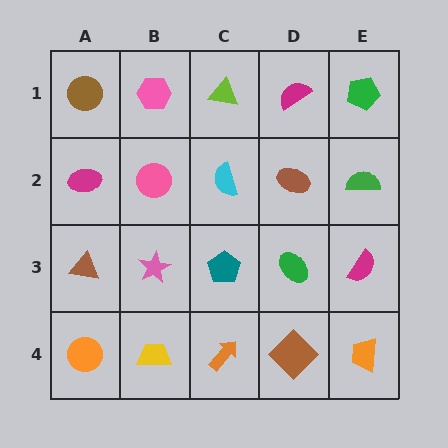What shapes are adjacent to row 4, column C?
A teal pentagon (row 3, column C), a yellow trapezoid (row 4, column B), a brown diamond (row 4, column D).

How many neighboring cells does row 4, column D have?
3.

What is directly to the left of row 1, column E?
A magenta semicircle.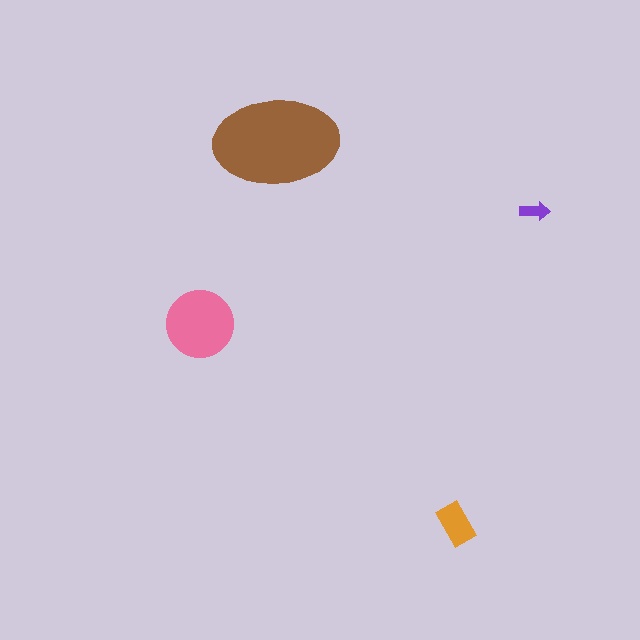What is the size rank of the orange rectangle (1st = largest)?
3rd.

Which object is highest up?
The brown ellipse is topmost.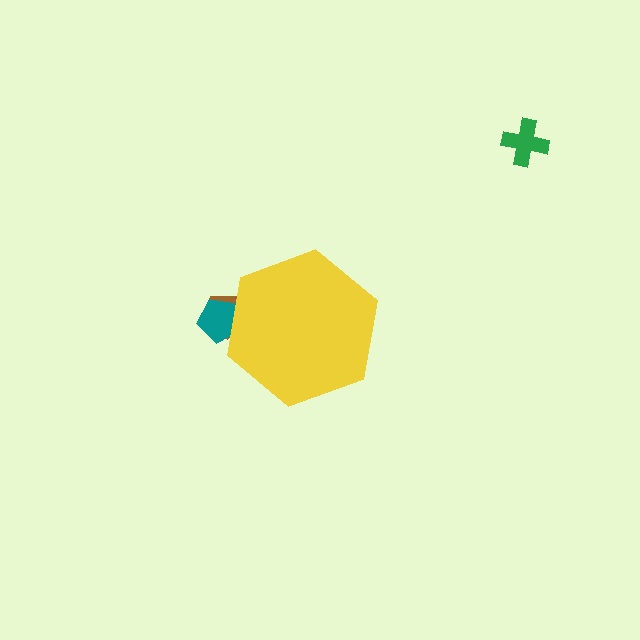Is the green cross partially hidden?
No, the green cross is fully visible.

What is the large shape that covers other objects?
A yellow hexagon.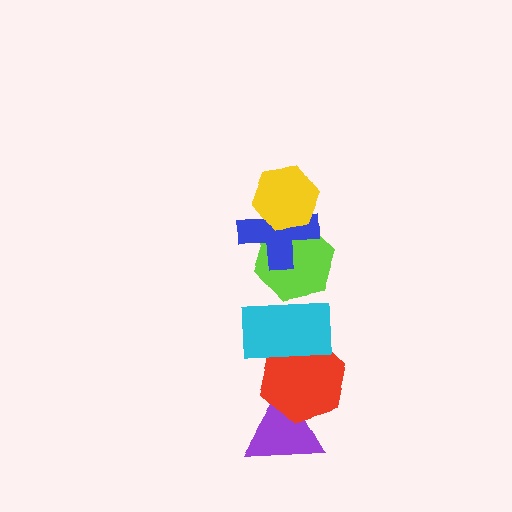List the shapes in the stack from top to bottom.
From top to bottom: the yellow hexagon, the blue cross, the lime hexagon, the cyan rectangle, the red hexagon, the purple triangle.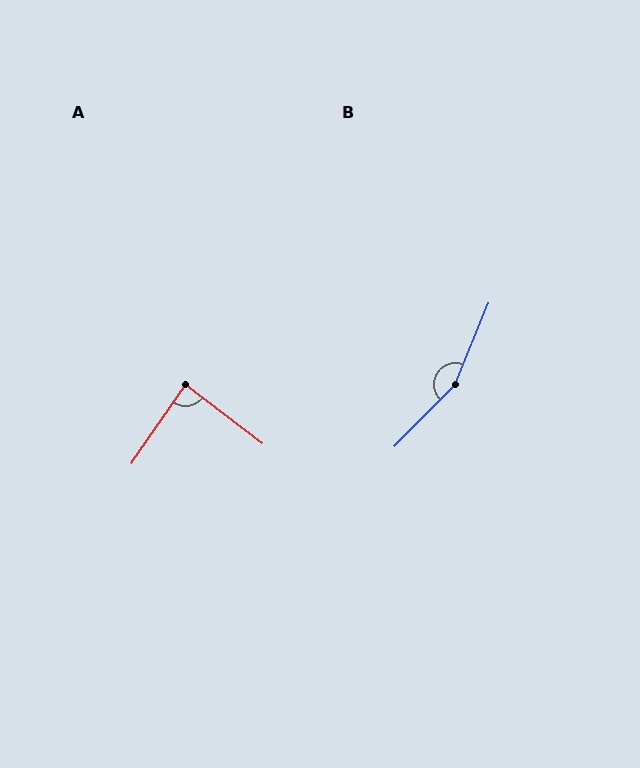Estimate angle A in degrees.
Approximately 87 degrees.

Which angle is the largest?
B, at approximately 158 degrees.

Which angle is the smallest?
A, at approximately 87 degrees.